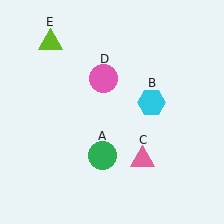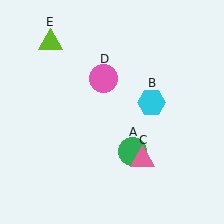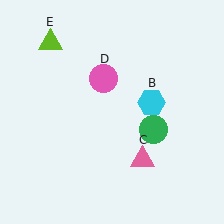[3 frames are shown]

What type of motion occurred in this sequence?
The green circle (object A) rotated counterclockwise around the center of the scene.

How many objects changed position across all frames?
1 object changed position: green circle (object A).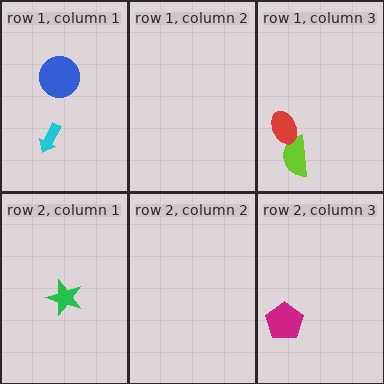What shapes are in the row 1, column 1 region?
The blue circle, the cyan arrow.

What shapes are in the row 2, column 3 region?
The magenta pentagon.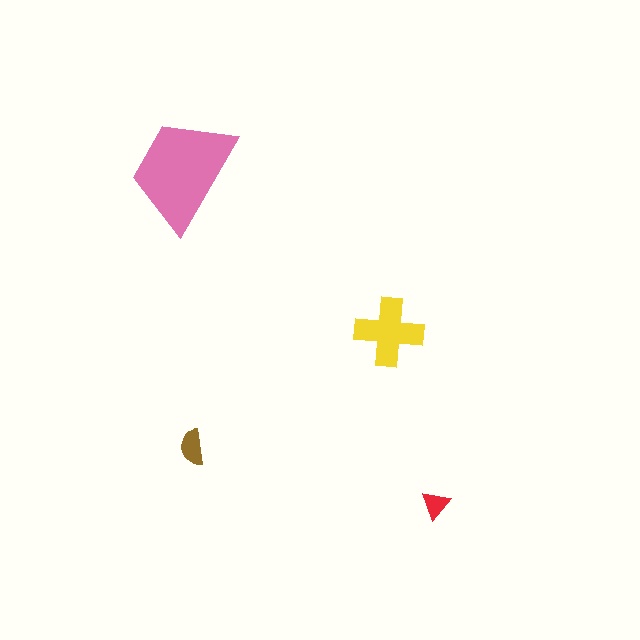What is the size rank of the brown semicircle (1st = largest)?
3rd.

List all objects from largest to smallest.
The pink trapezoid, the yellow cross, the brown semicircle, the red triangle.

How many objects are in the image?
There are 4 objects in the image.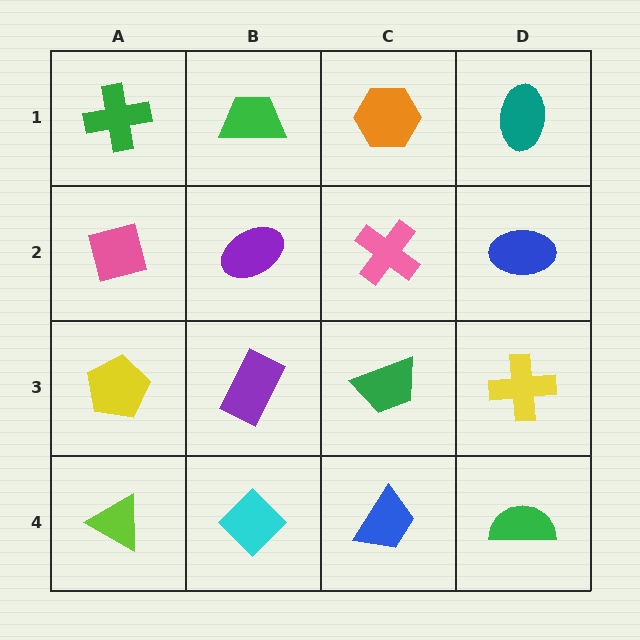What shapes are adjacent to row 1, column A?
A pink diamond (row 2, column A), a green trapezoid (row 1, column B).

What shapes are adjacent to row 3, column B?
A purple ellipse (row 2, column B), a cyan diamond (row 4, column B), a yellow pentagon (row 3, column A), a green trapezoid (row 3, column C).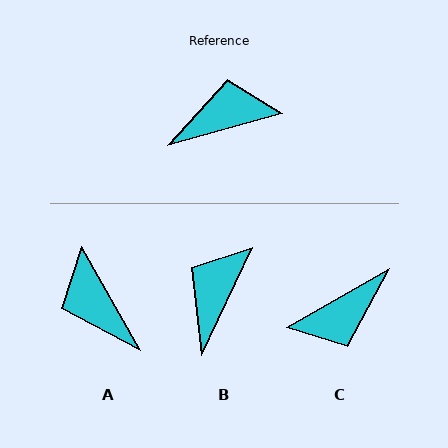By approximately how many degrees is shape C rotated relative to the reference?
Approximately 166 degrees clockwise.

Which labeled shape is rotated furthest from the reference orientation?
C, about 166 degrees away.